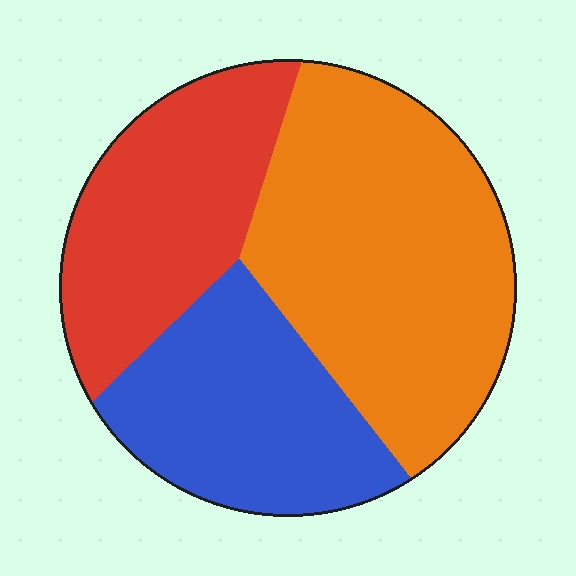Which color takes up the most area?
Orange, at roughly 45%.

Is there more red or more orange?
Orange.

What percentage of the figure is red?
Red takes up about one quarter (1/4) of the figure.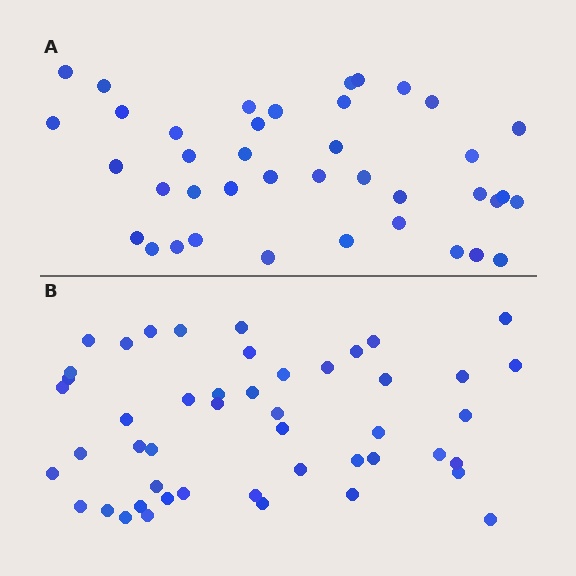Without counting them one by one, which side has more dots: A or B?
Region B (the bottom region) has more dots.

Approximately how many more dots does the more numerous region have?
Region B has roughly 8 or so more dots than region A.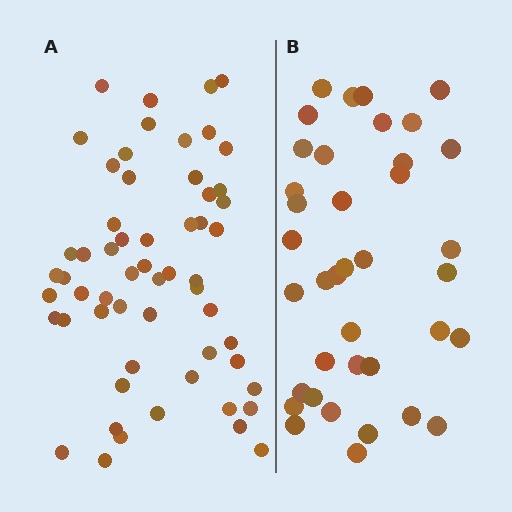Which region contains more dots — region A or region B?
Region A (the left region) has more dots.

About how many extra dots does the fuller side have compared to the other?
Region A has approximately 20 more dots than region B.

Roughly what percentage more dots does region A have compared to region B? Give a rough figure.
About 55% more.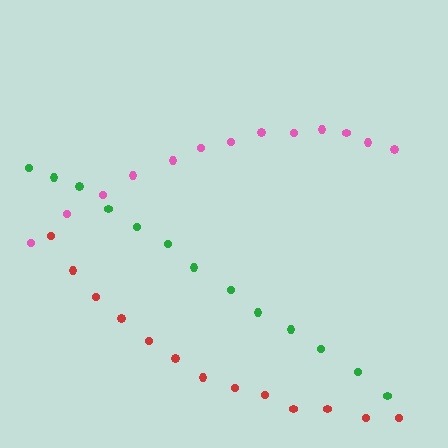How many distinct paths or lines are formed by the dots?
There are 3 distinct paths.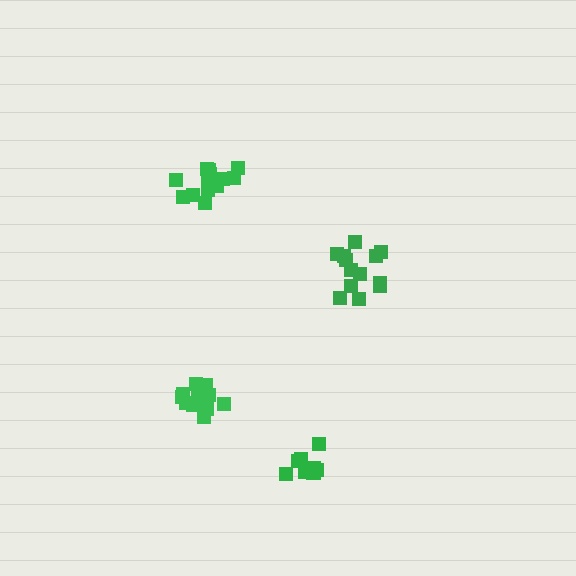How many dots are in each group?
Group 1: 8 dots, Group 2: 13 dots, Group 3: 12 dots, Group 4: 13 dots (46 total).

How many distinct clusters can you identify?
There are 4 distinct clusters.